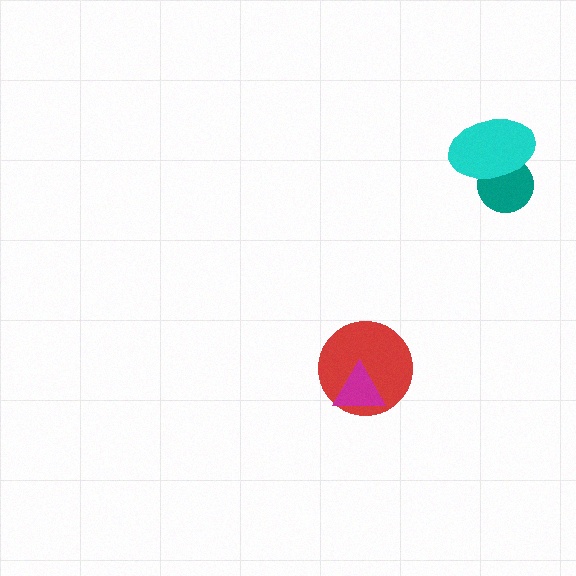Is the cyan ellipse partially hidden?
No, no other shape covers it.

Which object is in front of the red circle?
The magenta triangle is in front of the red circle.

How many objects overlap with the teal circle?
1 object overlaps with the teal circle.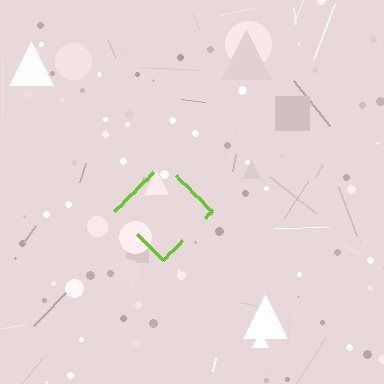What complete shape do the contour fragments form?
The contour fragments form a diamond.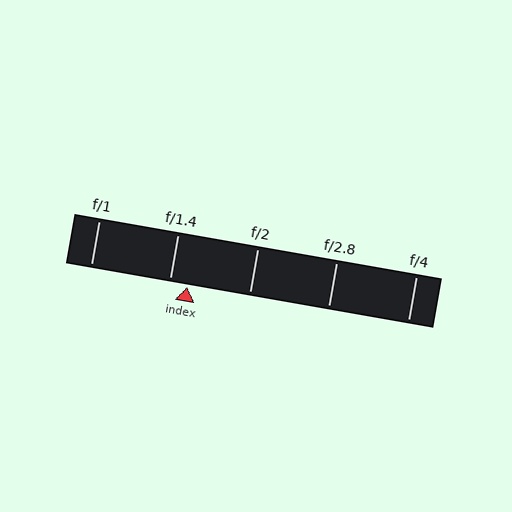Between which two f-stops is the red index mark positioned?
The index mark is between f/1.4 and f/2.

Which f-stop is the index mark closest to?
The index mark is closest to f/1.4.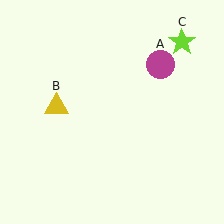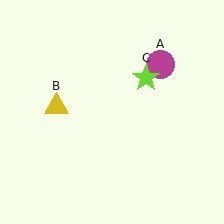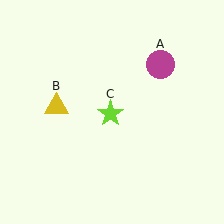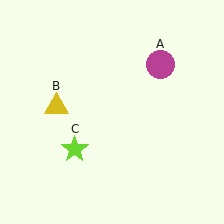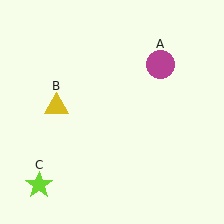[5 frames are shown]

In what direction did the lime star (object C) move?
The lime star (object C) moved down and to the left.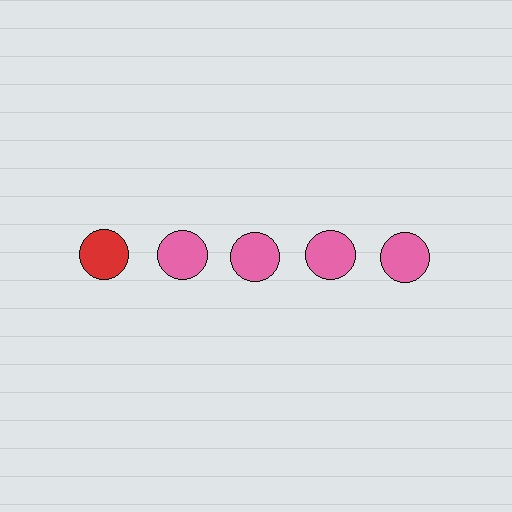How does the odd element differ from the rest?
It has a different color: red instead of pink.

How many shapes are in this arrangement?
There are 5 shapes arranged in a grid pattern.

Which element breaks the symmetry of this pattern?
The red circle in the top row, leftmost column breaks the symmetry. All other shapes are pink circles.